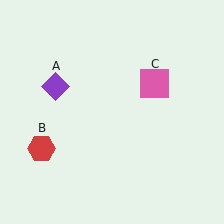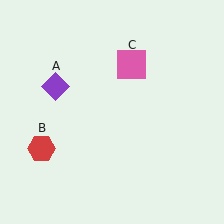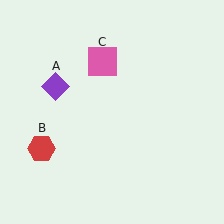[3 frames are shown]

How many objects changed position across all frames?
1 object changed position: pink square (object C).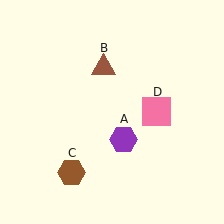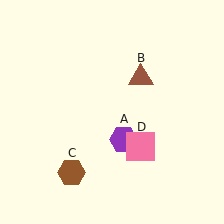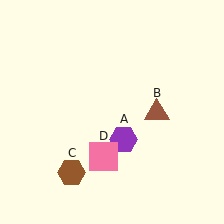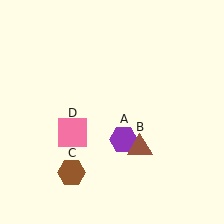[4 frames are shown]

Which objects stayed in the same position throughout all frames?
Purple hexagon (object A) and brown hexagon (object C) remained stationary.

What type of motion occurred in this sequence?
The brown triangle (object B), pink square (object D) rotated clockwise around the center of the scene.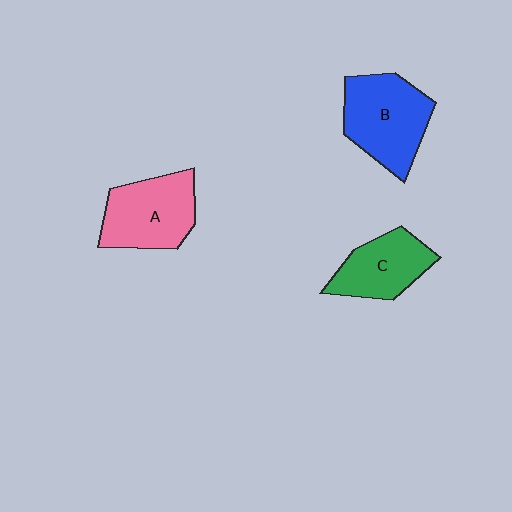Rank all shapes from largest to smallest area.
From largest to smallest: B (blue), A (pink), C (green).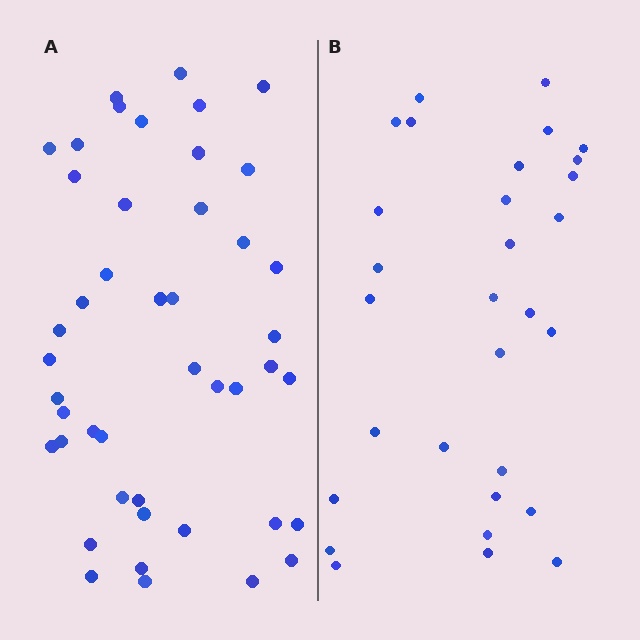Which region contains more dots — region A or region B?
Region A (the left region) has more dots.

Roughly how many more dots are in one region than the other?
Region A has approximately 15 more dots than region B.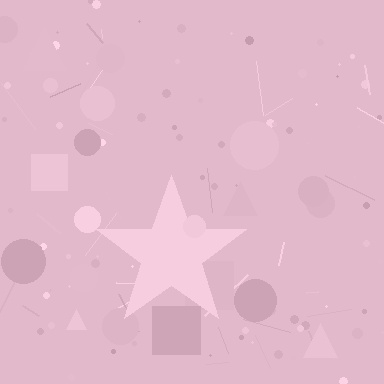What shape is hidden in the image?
A star is hidden in the image.